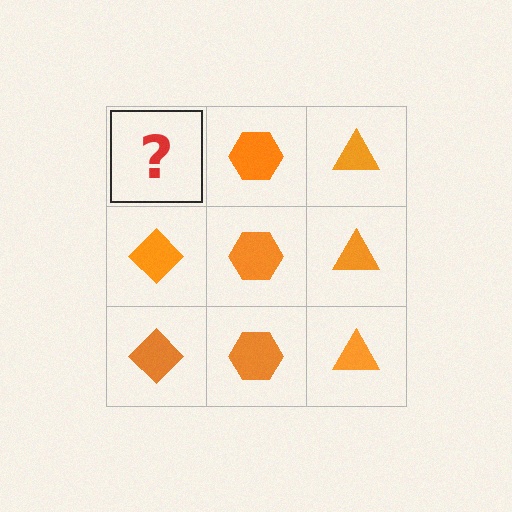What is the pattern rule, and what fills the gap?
The rule is that each column has a consistent shape. The gap should be filled with an orange diamond.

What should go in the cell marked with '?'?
The missing cell should contain an orange diamond.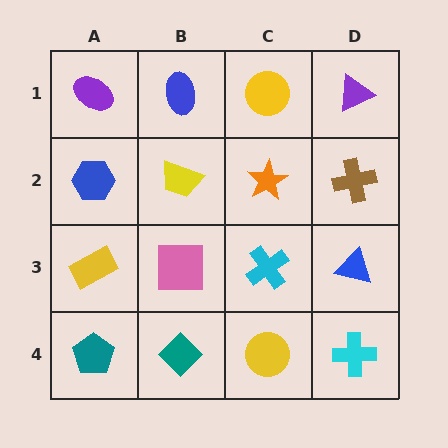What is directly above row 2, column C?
A yellow circle.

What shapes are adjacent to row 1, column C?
An orange star (row 2, column C), a blue ellipse (row 1, column B), a purple triangle (row 1, column D).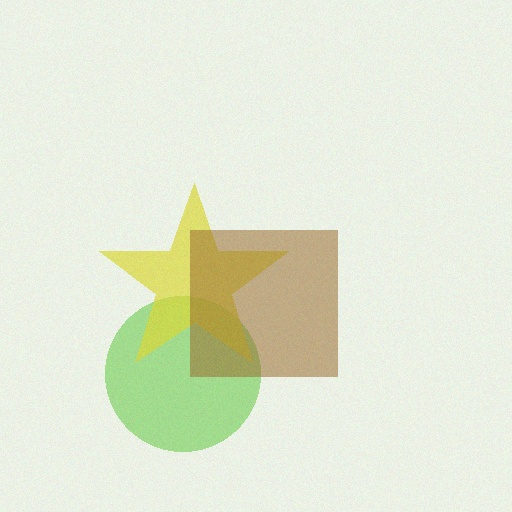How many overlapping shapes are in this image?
There are 3 overlapping shapes in the image.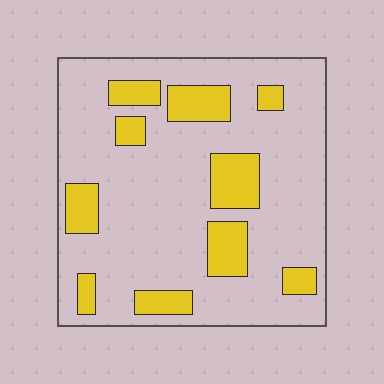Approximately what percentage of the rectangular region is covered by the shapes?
Approximately 20%.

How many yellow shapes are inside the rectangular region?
10.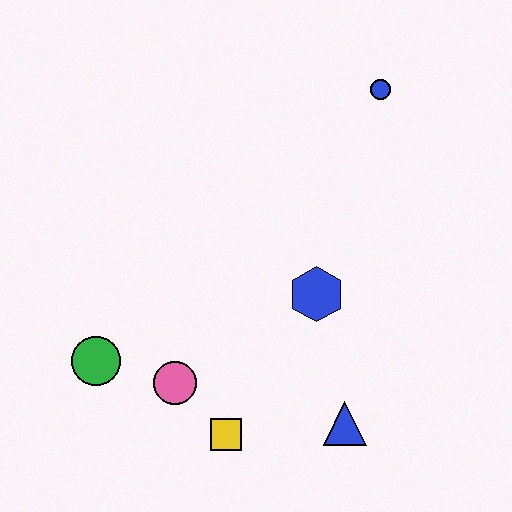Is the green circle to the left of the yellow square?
Yes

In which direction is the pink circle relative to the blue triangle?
The pink circle is to the left of the blue triangle.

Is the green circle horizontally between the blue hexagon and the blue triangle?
No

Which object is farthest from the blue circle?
The green circle is farthest from the blue circle.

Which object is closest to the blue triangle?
The yellow square is closest to the blue triangle.